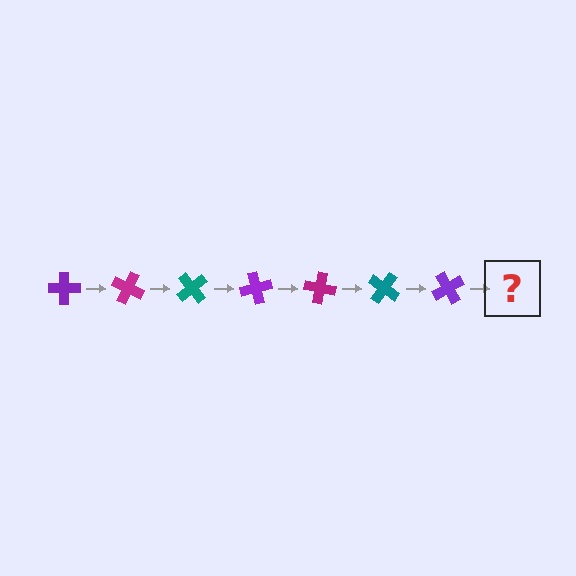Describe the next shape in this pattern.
It should be a magenta cross, rotated 175 degrees from the start.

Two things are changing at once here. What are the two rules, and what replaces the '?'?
The two rules are that it rotates 25 degrees each step and the color cycles through purple, magenta, and teal. The '?' should be a magenta cross, rotated 175 degrees from the start.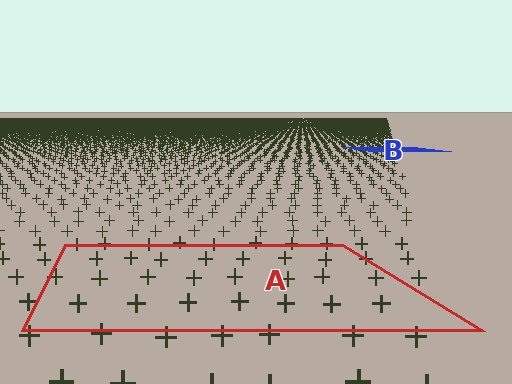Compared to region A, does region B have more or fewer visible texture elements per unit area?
Region B has more texture elements per unit area — they are packed more densely because it is farther away.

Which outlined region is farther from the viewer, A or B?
Region B is farther from the viewer — the texture elements inside it appear smaller and more densely packed.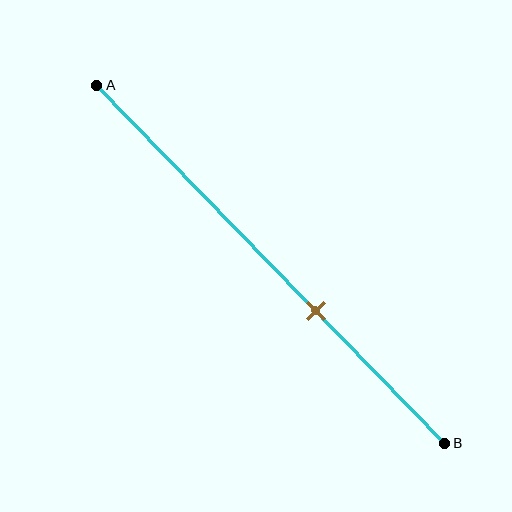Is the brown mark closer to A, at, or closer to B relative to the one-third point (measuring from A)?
The brown mark is closer to point B than the one-third point of segment AB.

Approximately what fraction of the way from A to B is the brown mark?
The brown mark is approximately 65% of the way from A to B.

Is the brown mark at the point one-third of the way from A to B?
No, the mark is at about 65% from A, not at the 33% one-third point.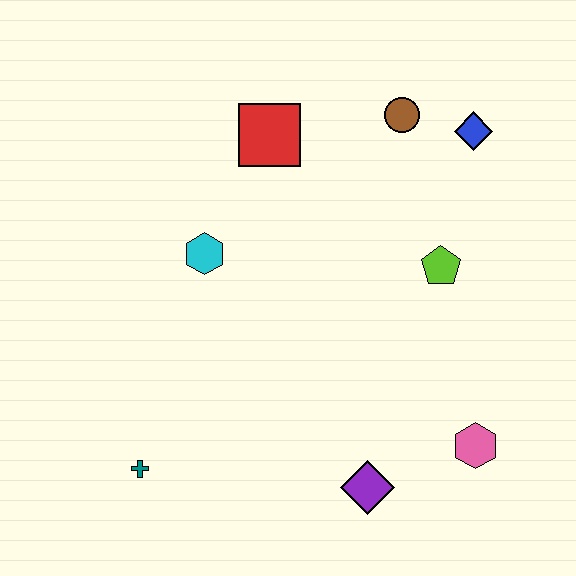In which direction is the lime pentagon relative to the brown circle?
The lime pentagon is below the brown circle.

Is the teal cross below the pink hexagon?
Yes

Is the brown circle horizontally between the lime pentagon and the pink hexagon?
No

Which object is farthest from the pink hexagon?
The red square is farthest from the pink hexagon.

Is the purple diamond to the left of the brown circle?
Yes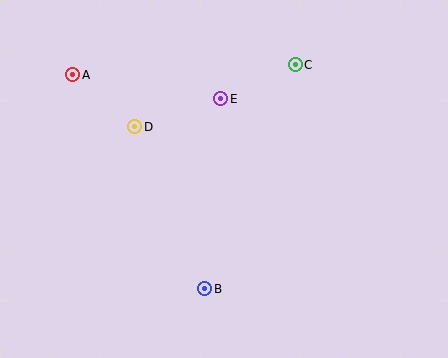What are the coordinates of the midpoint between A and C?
The midpoint between A and C is at (184, 70).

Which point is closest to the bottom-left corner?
Point B is closest to the bottom-left corner.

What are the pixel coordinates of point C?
Point C is at (295, 65).